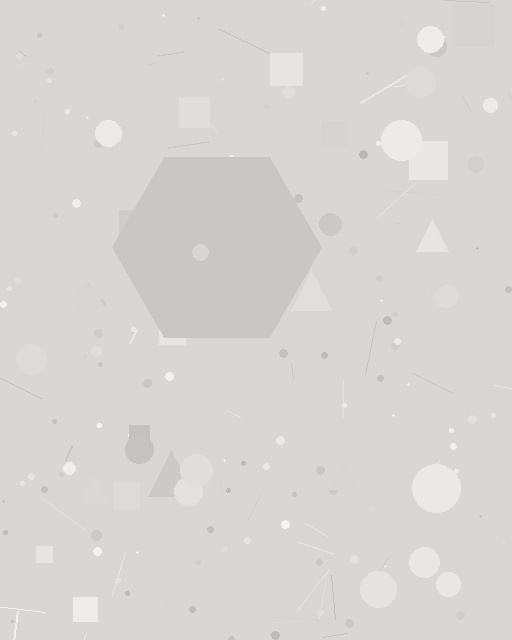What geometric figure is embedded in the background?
A hexagon is embedded in the background.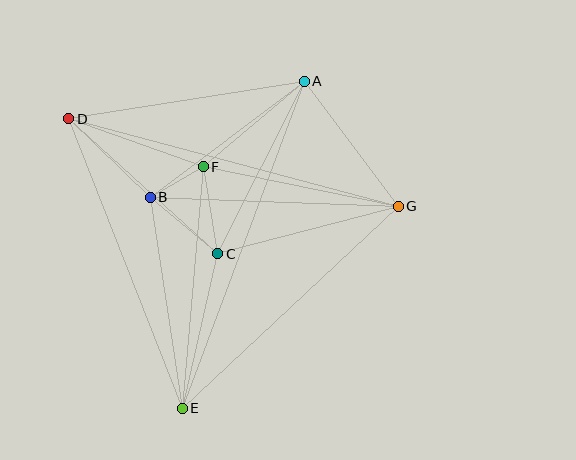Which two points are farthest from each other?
Points A and E are farthest from each other.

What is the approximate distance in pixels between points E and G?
The distance between E and G is approximately 296 pixels.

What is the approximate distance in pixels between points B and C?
The distance between B and C is approximately 88 pixels.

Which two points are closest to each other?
Points B and F are closest to each other.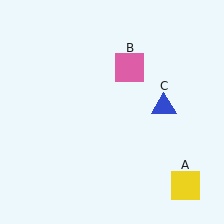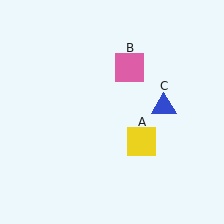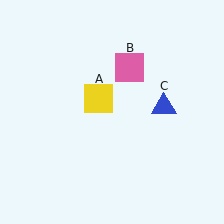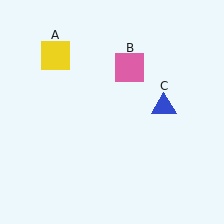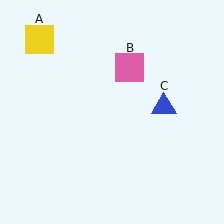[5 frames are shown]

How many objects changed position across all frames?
1 object changed position: yellow square (object A).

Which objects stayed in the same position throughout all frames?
Pink square (object B) and blue triangle (object C) remained stationary.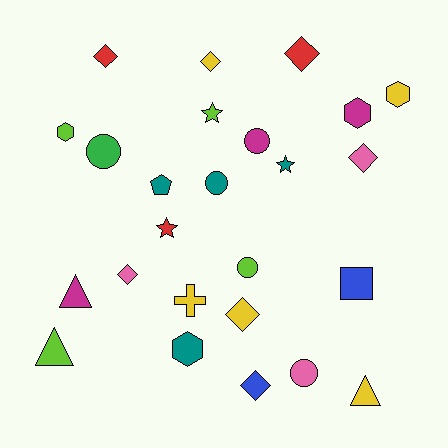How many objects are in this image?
There are 25 objects.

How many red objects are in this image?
There are 3 red objects.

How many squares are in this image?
There is 1 square.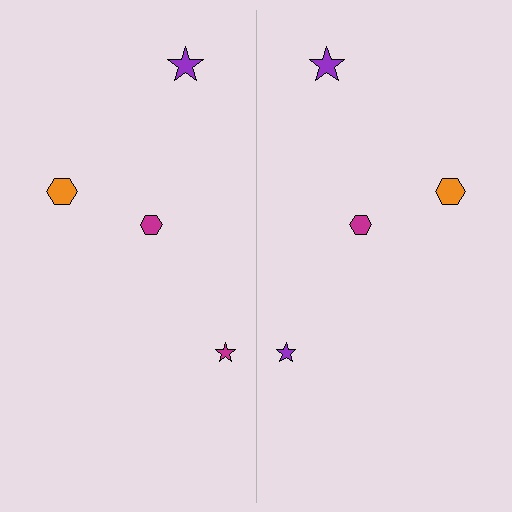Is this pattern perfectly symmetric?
No, the pattern is not perfectly symmetric. The purple star on the right side breaks the symmetry — its mirror counterpart is magenta.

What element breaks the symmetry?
The purple star on the right side breaks the symmetry — its mirror counterpart is magenta.